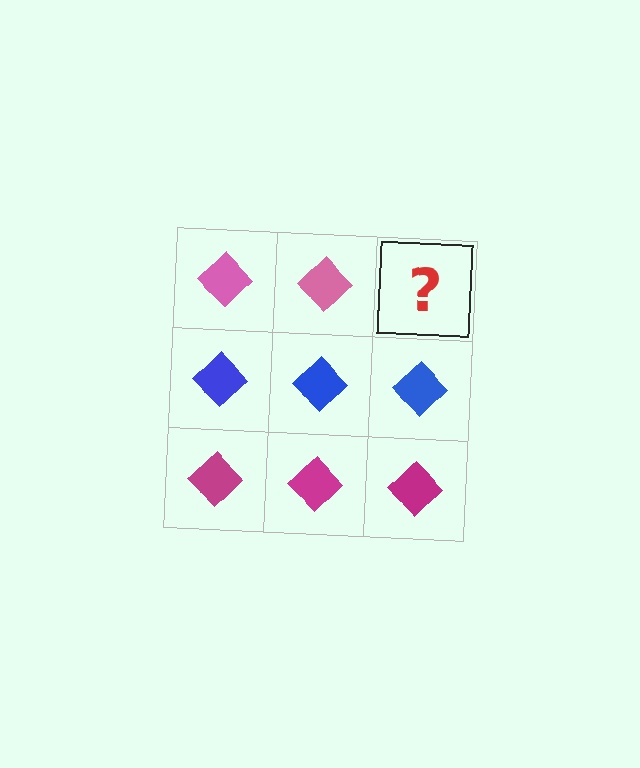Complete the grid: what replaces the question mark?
The question mark should be replaced with a pink diamond.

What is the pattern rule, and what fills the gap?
The rule is that each row has a consistent color. The gap should be filled with a pink diamond.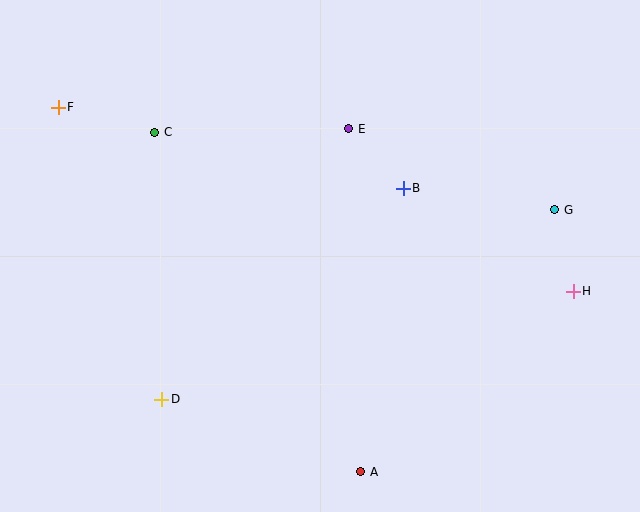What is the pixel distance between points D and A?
The distance between D and A is 212 pixels.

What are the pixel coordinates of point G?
Point G is at (555, 210).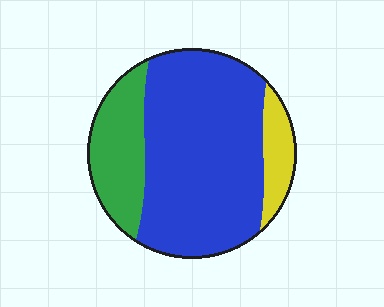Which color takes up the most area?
Blue, at roughly 70%.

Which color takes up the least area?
Yellow, at roughly 10%.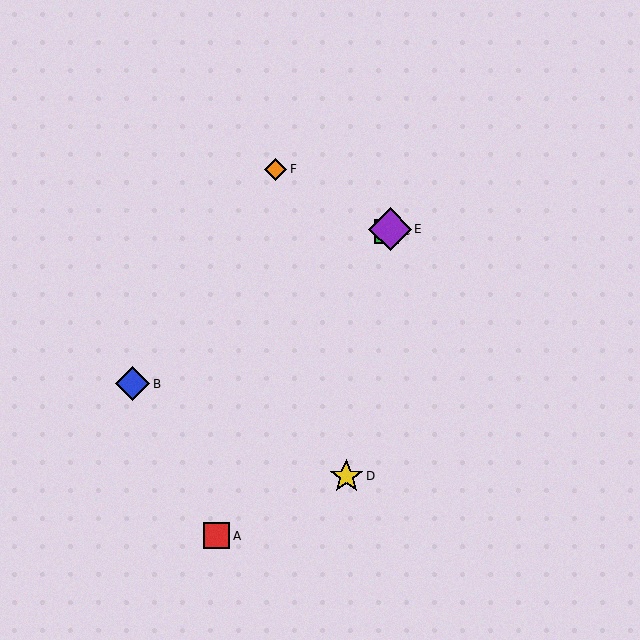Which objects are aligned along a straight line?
Objects B, C, E are aligned along a straight line.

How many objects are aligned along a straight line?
3 objects (B, C, E) are aligned along a straight line.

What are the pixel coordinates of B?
Object B is at (133, 384).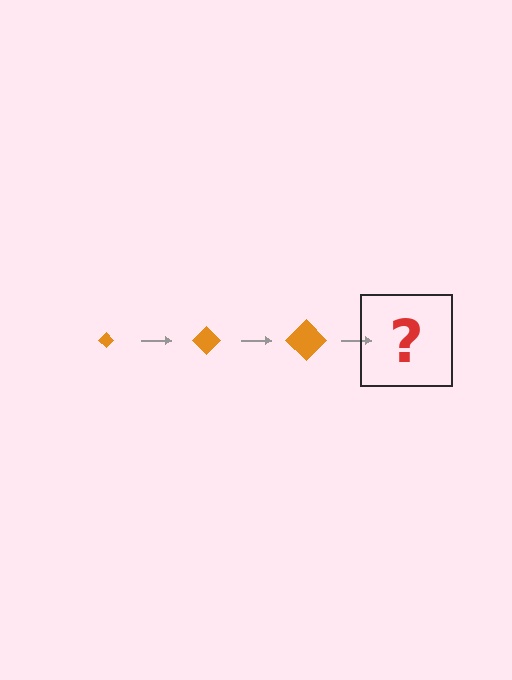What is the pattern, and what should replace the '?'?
The pattern is that the diamond gets progressively larger each step. The '?' should be an orange diamond, larger than the previous one.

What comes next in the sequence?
The next element should be an orange diamond, larger than the previous one.